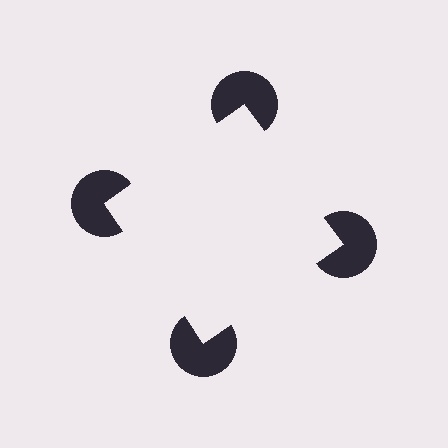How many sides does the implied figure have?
4 sides.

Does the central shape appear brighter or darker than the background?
It typically appears slightly brighter than the background, even though no actual brightness change is drawn.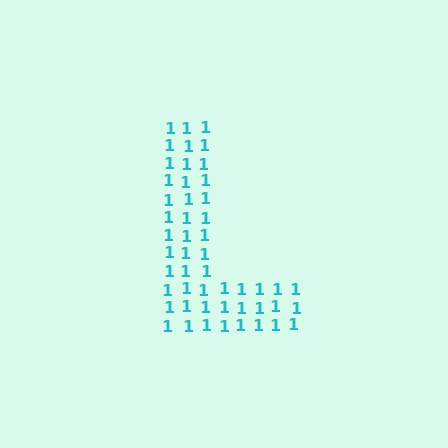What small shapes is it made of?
It is made of small digit 1's.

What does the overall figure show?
The overall figure shows the letter L.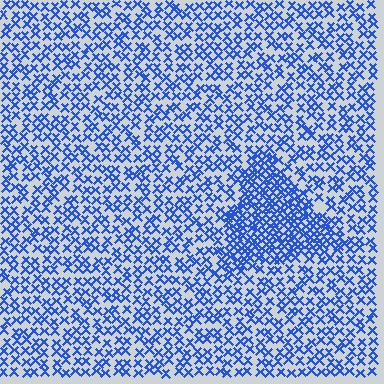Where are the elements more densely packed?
The elements are more densely packed inside the triangle boundary.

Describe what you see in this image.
The image contains small blue elements arranged at two different densities. A triangle-shaped region is visible where the elements are more densely packed than the surrounding area.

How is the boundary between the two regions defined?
The boundary is defined by a change in element density (approximately 2.0x ratio). All elements are the same color, size, and shape.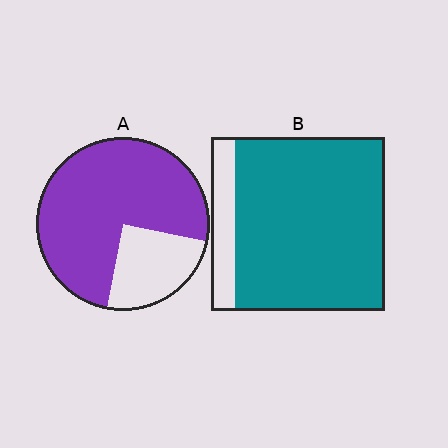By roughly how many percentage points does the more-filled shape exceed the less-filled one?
By roughly 10 percentage points (B over A).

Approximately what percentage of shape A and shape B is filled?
A is approximately 75% and B is approximately 85%.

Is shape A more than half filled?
Yes.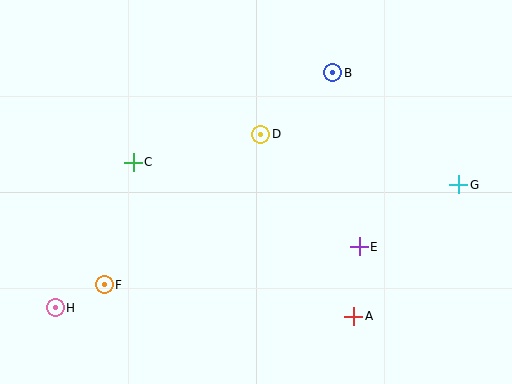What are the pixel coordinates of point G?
Point G is at (459, 185).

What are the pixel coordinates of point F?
Point F is at (104, 285).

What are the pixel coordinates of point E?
Point E is at (359, 247).